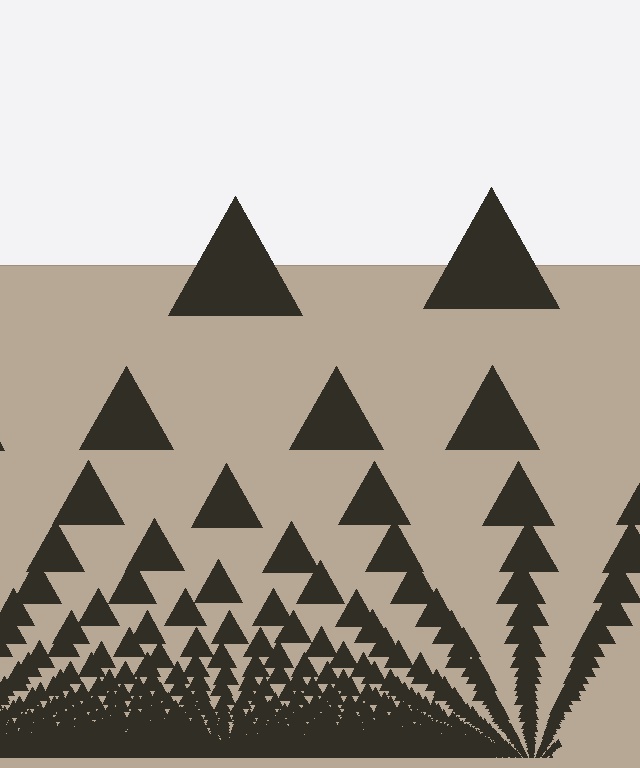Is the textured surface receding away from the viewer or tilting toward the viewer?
The surface appears to tilt toward the viewer. Texture elements get larger and sparser toward the top.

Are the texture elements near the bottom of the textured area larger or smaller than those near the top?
Smaller. The gradient is inverted — elements near the bottom are smaller and denser.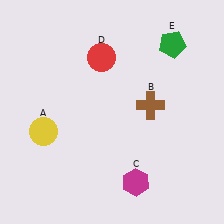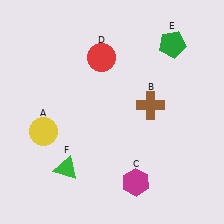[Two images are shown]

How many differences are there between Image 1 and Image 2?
There is 1 difference between the two images.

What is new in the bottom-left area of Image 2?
A green triangle (F) was added in the bottom-left area of Image 2.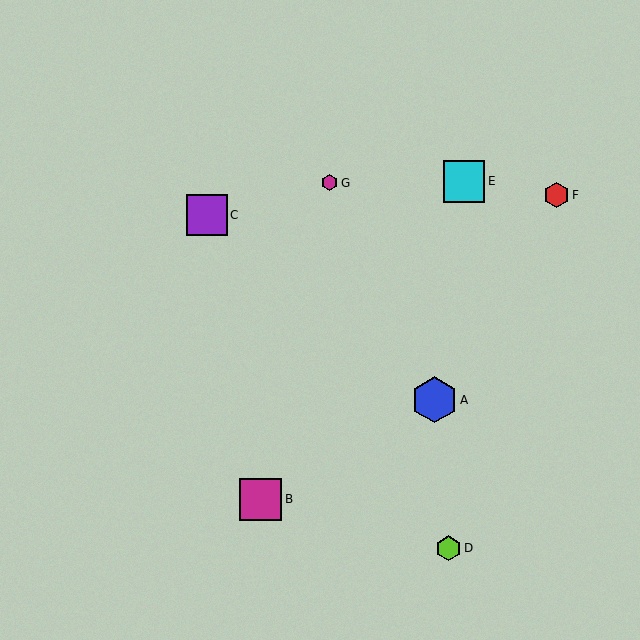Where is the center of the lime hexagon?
The center of the lime hexagon is at (448, 548).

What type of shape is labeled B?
Shape B is a magenta square.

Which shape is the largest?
The blue hexagon (labeled A) is the largest.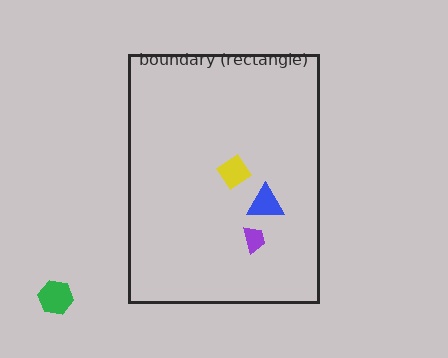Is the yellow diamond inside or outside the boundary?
Inside.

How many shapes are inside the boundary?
3 inside, 1 outside.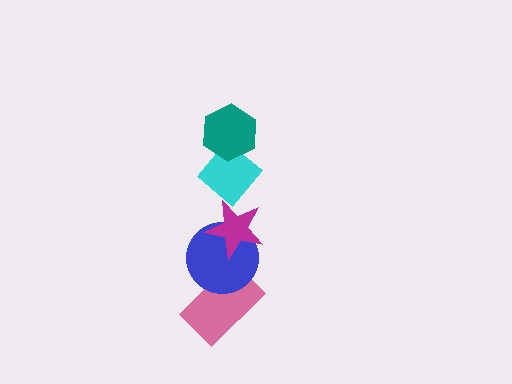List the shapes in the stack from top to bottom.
From top to bottom: the teal hexagon, the cyan diamond, the magenta star, the blue circle, the pink rectangle.